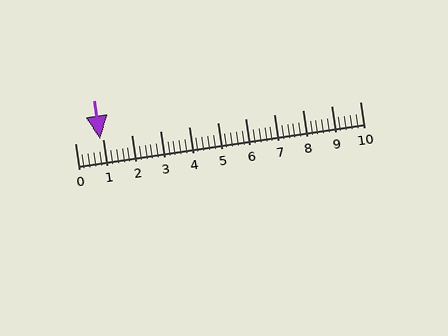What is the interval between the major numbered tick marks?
The major tick marks are spaced 1 units apart.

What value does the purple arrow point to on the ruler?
The purple arrow points to approximately 0.9.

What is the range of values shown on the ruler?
The ruler shows values from 0 to 10.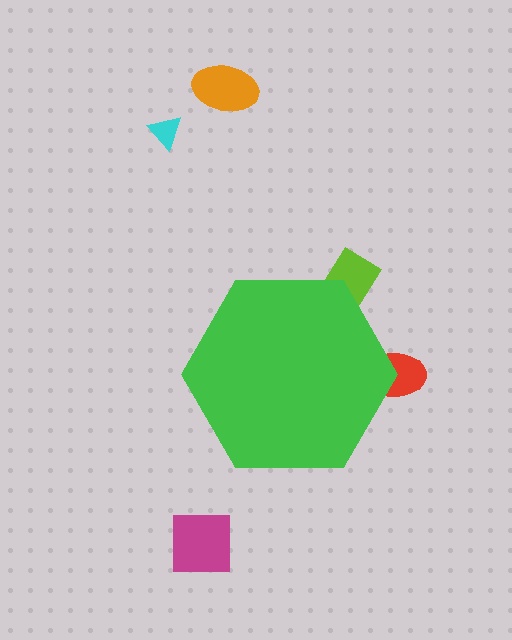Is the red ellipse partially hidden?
Yes, the red ellipse is partially hidden behind the green hexagon.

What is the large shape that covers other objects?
A green hexagon.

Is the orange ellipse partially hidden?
No, the orange ellipse is fully visible.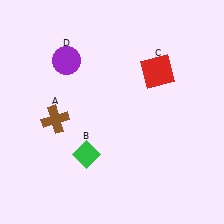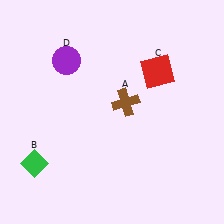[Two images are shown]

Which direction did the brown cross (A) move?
The brown cross (A) moved right.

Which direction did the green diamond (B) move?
The green diamond (B) moved left.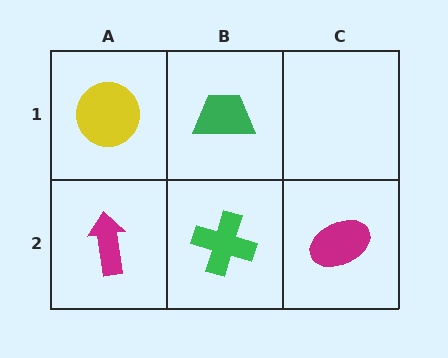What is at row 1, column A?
A yellow circle.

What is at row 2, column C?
A magenta ellipse.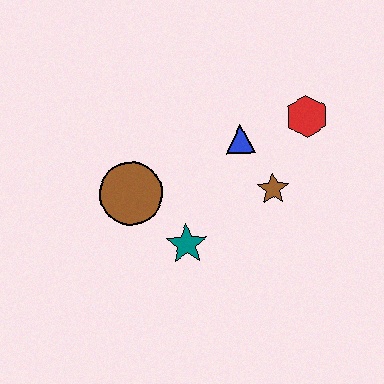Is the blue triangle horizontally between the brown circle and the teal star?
No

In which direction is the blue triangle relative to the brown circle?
The blue triangle is to the right of the brown circle.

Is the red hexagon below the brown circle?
No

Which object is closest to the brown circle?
The teal star is closest to the brown circle.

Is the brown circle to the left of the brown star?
Yes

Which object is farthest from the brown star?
The brown circle is farthest from the brown star.